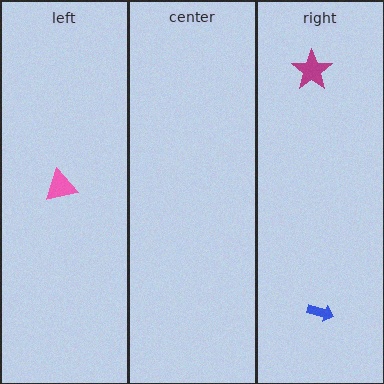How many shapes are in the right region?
2.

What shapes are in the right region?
The blue arrow, the magenta star.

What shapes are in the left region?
The pink triangle.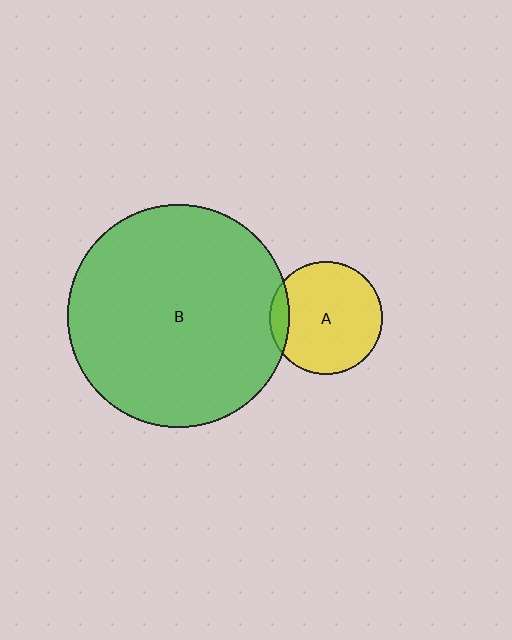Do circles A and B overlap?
Yes.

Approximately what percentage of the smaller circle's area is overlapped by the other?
Approximately 10%.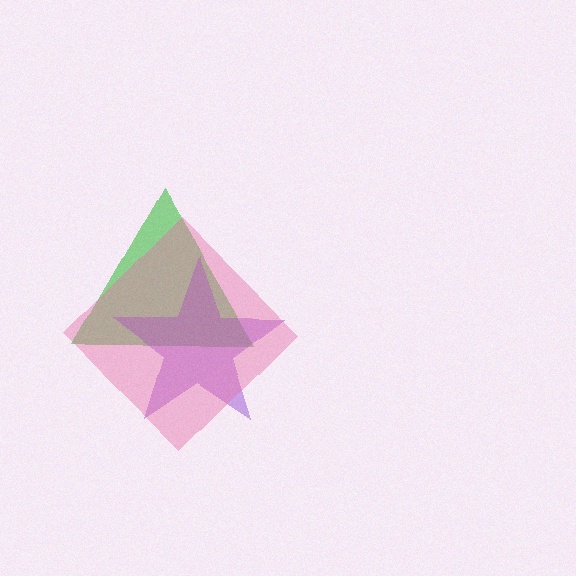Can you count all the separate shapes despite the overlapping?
Yes, there are 3 separate shapes.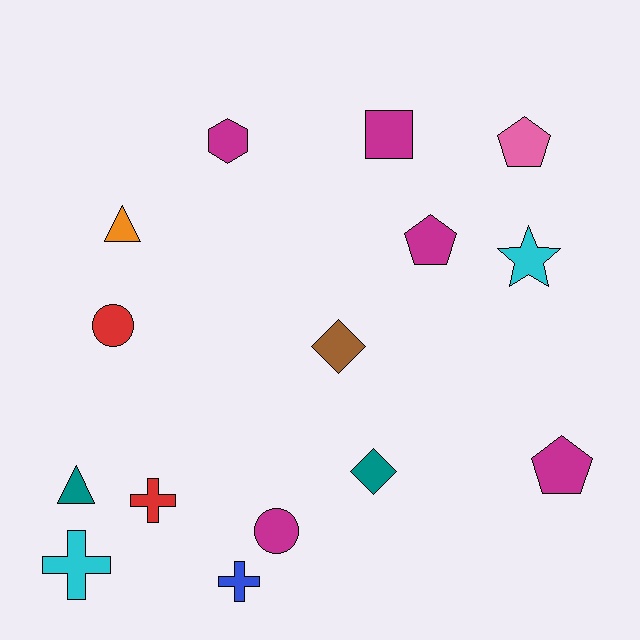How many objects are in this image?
There are 15 objects.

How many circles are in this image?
There are 2 circles.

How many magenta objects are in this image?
There are 5 magenta objects.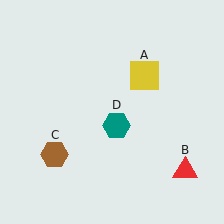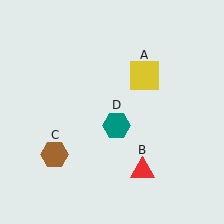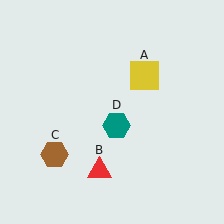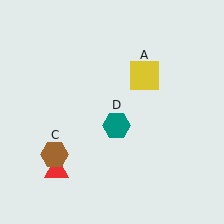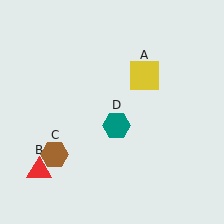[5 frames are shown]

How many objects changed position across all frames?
1 object changed position: red triangle (object B).